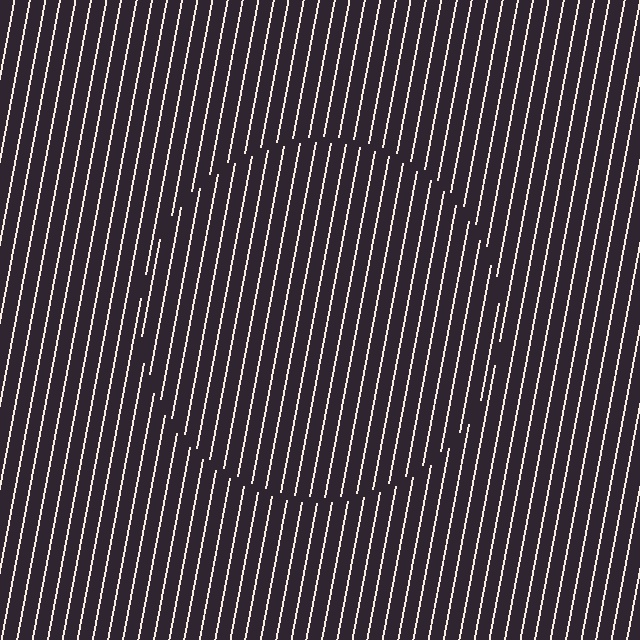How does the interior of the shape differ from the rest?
The interior of the shape contains the same grating, shifted by half a period — the contour is defined by the phase discontinuity where line-ends from the inner and outer gratings abut.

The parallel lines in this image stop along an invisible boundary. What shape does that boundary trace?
An illusory circle. The interior of the shape contains the same grating, shifted by half a period — the contour is defined by the phase discontinuity where line-ends from the inner and outer gratings abut.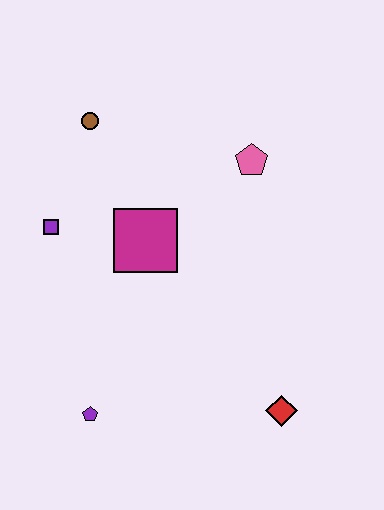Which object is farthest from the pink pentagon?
The purple pentagon is farthest from the pink pentagon.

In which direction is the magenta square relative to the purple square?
The magenta square is to the right of the purple square.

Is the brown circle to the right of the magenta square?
No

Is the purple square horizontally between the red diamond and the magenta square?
No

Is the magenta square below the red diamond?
No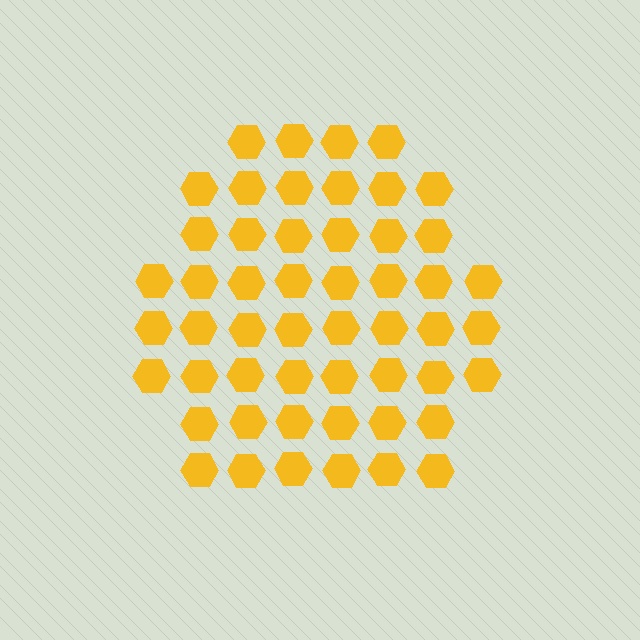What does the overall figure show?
The overall figure shows a hexagon.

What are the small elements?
The small elements are hexagons.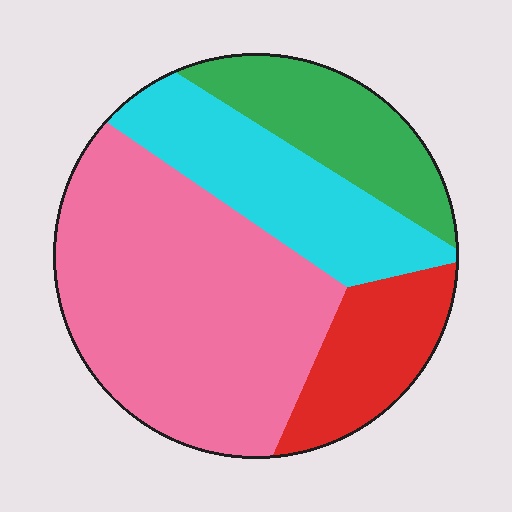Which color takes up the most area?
Pink, at roughly 50%.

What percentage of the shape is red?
Red takes up less than a quarter of the shape.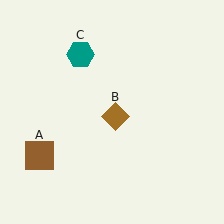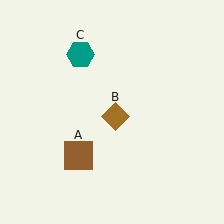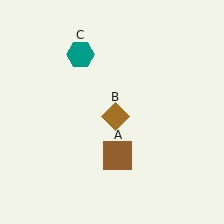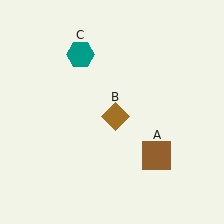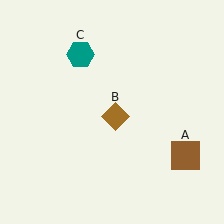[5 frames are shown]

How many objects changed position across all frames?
1 object changed position: brown square (object A).